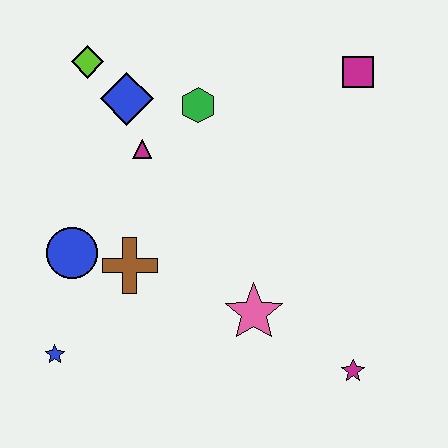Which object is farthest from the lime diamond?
The magenta star is farthest from the lime diamond.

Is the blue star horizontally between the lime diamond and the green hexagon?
No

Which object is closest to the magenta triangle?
The blue diamond is closest to the magenta triangle.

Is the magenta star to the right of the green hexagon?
Yes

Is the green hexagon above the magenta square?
No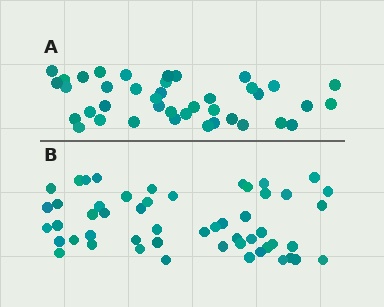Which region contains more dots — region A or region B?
Region B (the bottom region) has more dots.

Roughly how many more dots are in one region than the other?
Region B has roughly 12 or so more dots than region A.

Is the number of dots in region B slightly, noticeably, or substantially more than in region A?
Region B has noticeably more, but not dramatically so. The ratio is roughly 1.3 to 1.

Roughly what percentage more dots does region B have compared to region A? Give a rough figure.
About 30% more.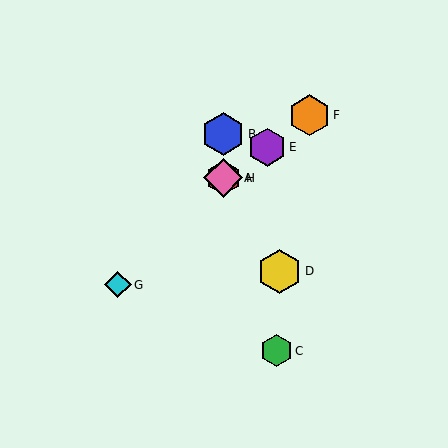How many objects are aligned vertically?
3 objects (A, B, H) are aligned vertically.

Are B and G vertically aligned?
No, B is at x≈223 and G is at x≈118.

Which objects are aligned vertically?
Objects A, B, H are aligned vertically.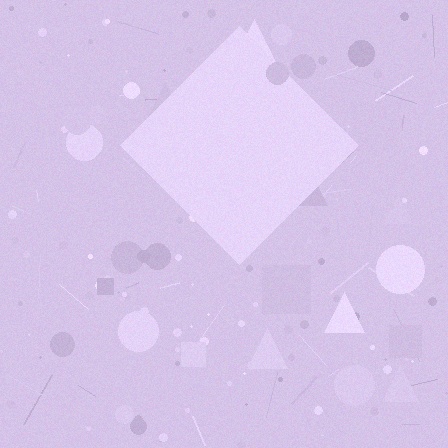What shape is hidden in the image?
A diamond is hidden in the image.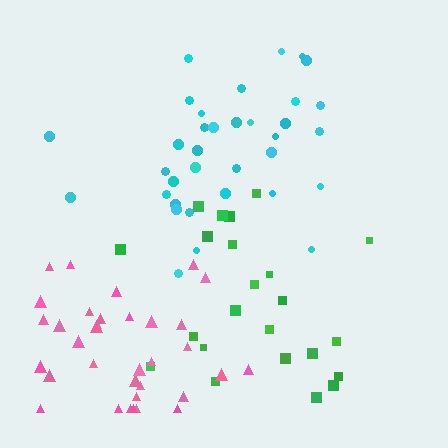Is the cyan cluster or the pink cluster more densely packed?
Pink.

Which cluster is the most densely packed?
Pink.